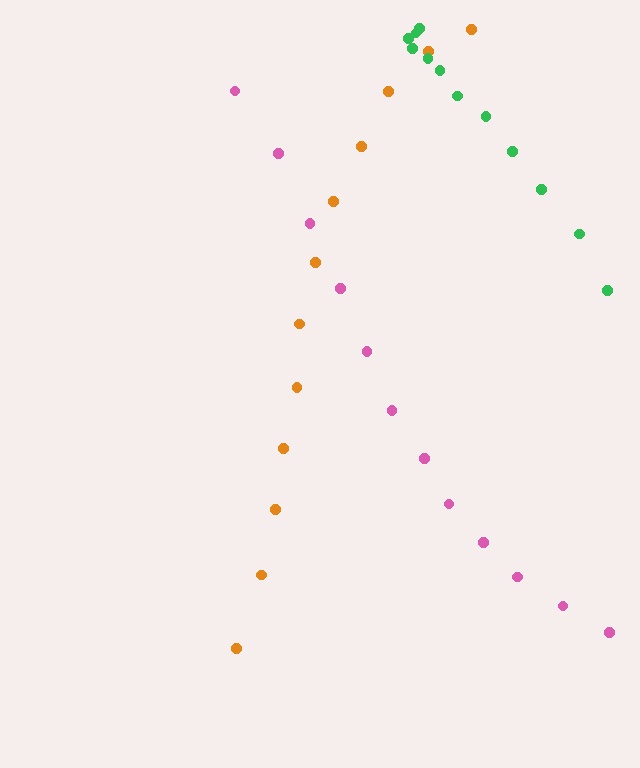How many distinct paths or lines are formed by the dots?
There are 3 distinct paths.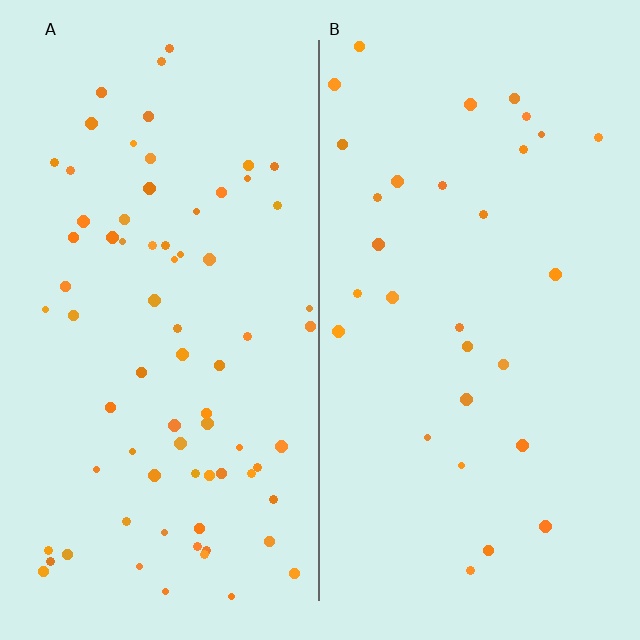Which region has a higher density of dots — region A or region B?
A (the left).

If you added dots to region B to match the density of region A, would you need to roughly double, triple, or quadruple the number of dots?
Approximately double.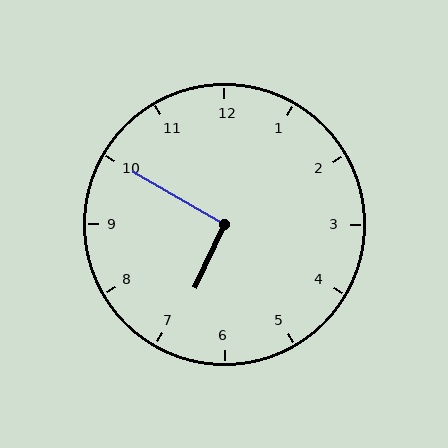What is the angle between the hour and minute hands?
Approximately 95 degrees.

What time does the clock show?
6:50.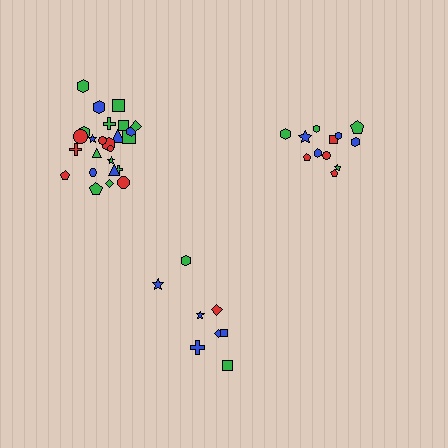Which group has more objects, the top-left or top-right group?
The top-left group.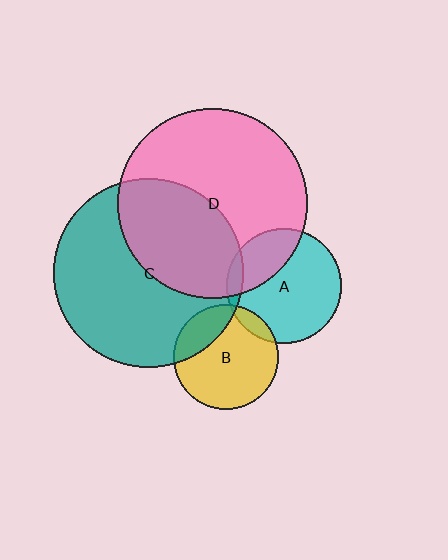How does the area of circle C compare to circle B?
Approximately 3.3 times.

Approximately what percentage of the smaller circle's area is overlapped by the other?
Approximately 5%.